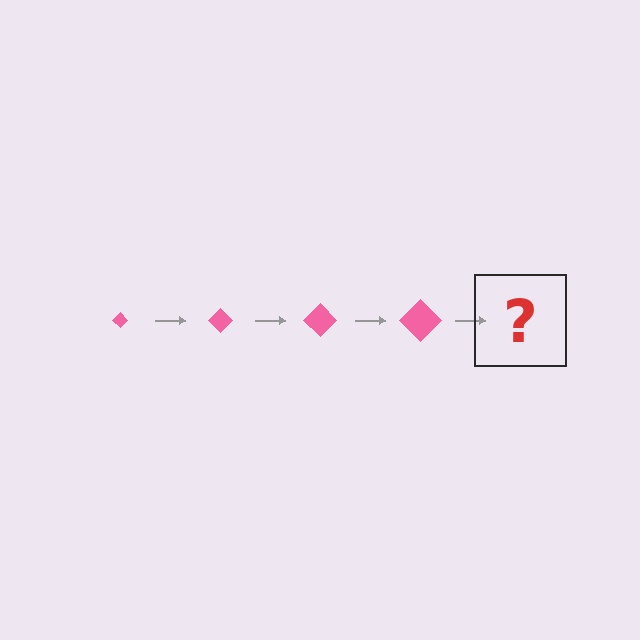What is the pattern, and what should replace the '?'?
The pattern is that the diamond gets progressively larger each step. The '?' should be a pink diamond, larger than the previous one.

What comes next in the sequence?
The next element should be a pink diamond, larger than the previous one.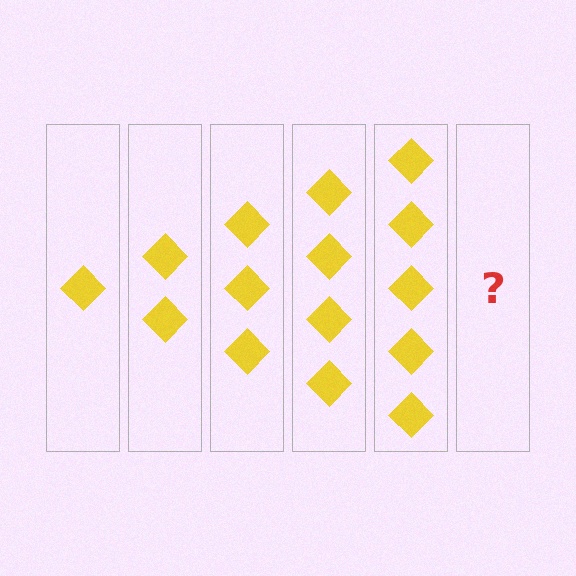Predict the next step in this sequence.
The next step is 6 diamonds.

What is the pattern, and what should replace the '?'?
The pattern is that each step adds one more diamond. The '?' should be 6 diamonds.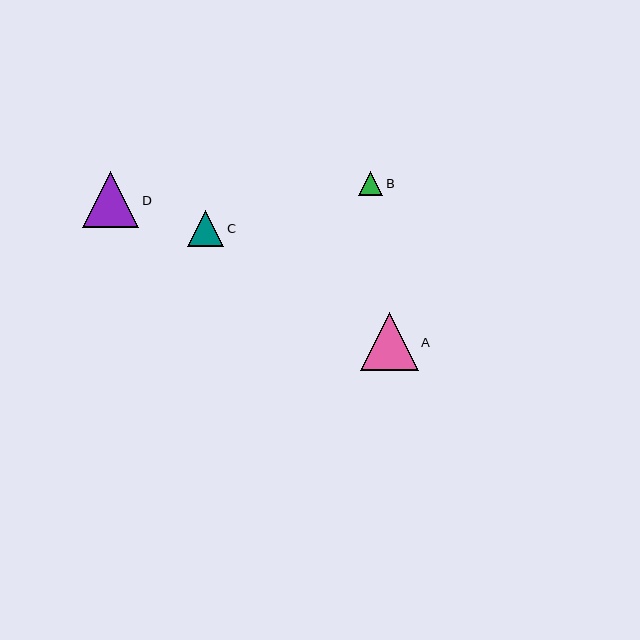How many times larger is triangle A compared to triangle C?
Triangle A is approximately 1.6 times the size of triangle C.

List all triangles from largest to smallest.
From largest to smallest: A, D, C, B.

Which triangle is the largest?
Triangle A is the largest with a size of approximately 57 pixels.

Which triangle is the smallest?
Triangle B is the smallest with a size of approximately 24 pixels.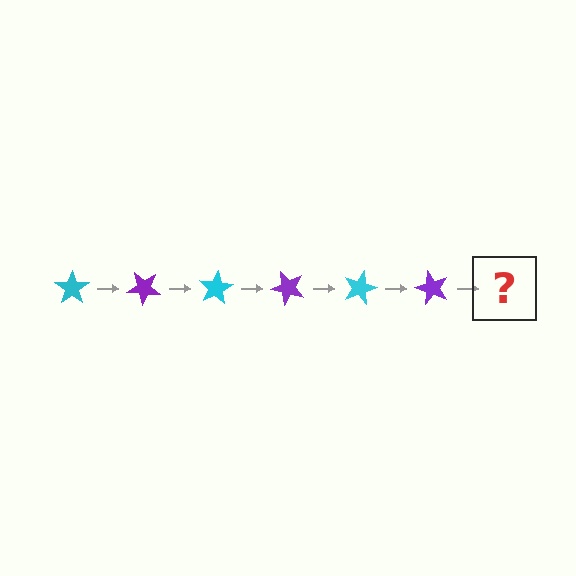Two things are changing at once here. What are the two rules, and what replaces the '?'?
The two rules are that it rotates 40 degrees each step and the color cycles through cyan and purple. The '?' should be a cyan star, rotated 240 degrees from the start.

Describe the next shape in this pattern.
It should be a cyan star, rotated 240 degrees from the start.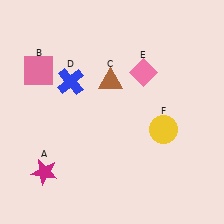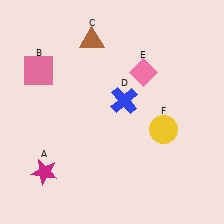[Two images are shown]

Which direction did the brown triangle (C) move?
The brown triangle (C) moved up.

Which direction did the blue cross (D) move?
The blue cross (D) moved right.